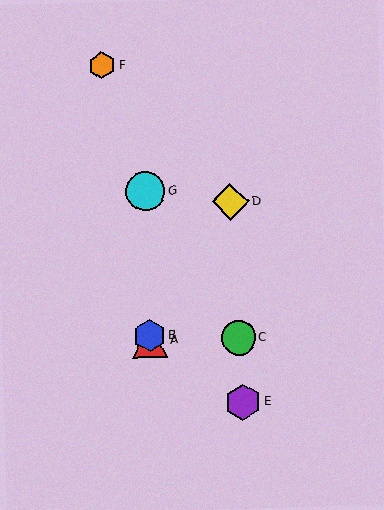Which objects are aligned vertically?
Objects A, B, G are aligned vertically.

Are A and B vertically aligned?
Yes, both are at x≈149.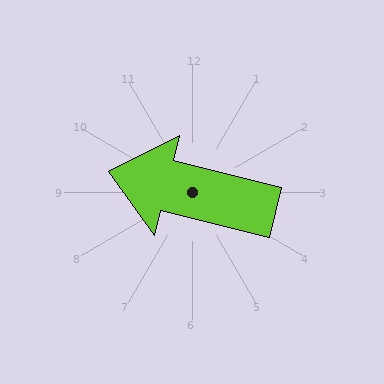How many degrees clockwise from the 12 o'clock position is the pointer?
Approximately 284 degrees.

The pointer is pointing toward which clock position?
Roughly 9 o'clock.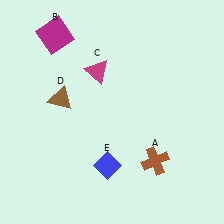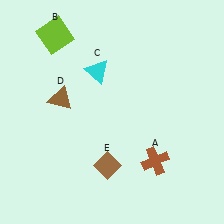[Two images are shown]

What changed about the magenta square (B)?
In Image 1, B is magenta. In Image 2, it changed to lime.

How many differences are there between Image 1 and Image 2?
There are 3 differences between the two images.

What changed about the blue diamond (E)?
In Image 1, E is blue. In Image 2, it changed to brown.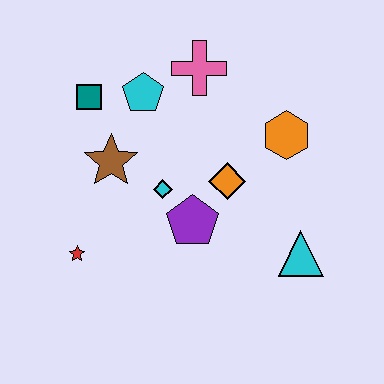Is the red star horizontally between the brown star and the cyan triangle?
No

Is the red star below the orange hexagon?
Yes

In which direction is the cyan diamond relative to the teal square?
The cyan diamond is below the teal square.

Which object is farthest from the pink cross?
The red star is farthest from the pink cross.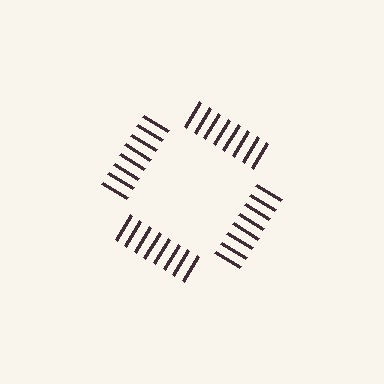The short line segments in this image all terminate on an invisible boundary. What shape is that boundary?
An illusory square — the line segments terminate on its edges but no continuous stroke is drawn.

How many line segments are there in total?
32 — 8 along each of the 4 edges.